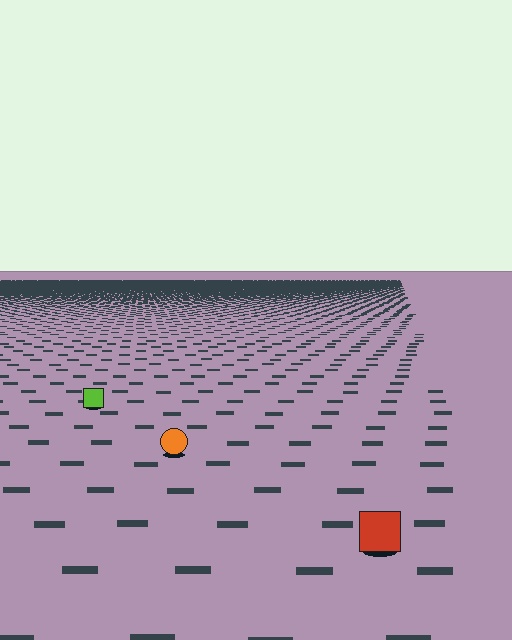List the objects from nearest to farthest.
From nearest to farthest: the red square, the orange circle, the lime square.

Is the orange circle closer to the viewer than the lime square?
Yes. The orange circle is closer — you can tell from the texture gradient: the ground texture is coarser near it.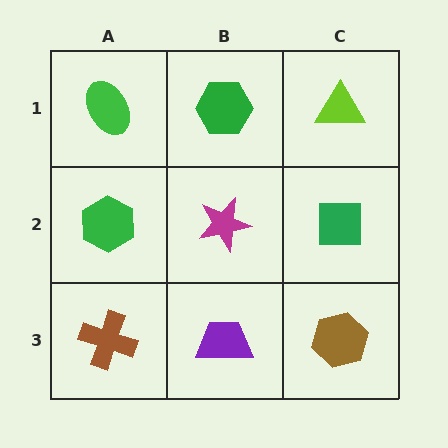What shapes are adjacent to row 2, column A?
A green ellipse (row 1, column A), a brown cross (row 3, column A), a magenta star (row 2, column B).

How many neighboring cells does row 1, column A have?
2.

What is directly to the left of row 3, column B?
A brown cross.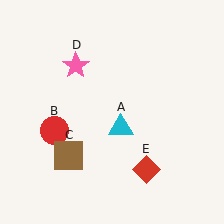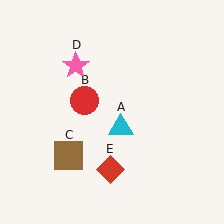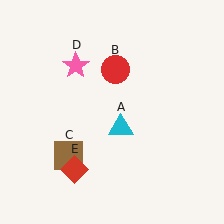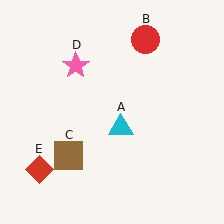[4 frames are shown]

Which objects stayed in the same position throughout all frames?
Cyan triangle (object A) and brown square (object C) and pink star (object D) remained stationary.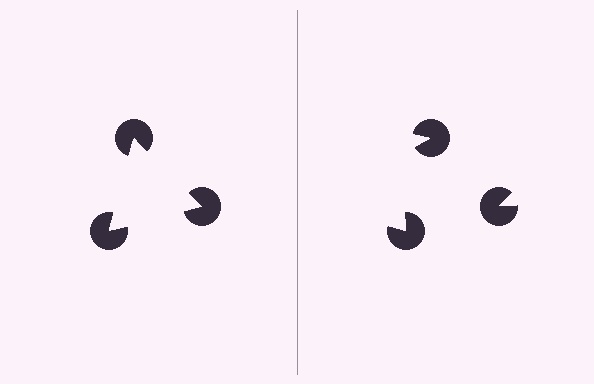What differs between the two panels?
The pac-man discs are positioned identically on both sides; only the wedge orientations differ. On the left they align to a triangle; on the right they are misaligned.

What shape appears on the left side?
An illusory triangle.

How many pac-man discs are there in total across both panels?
6 — 3 on each side.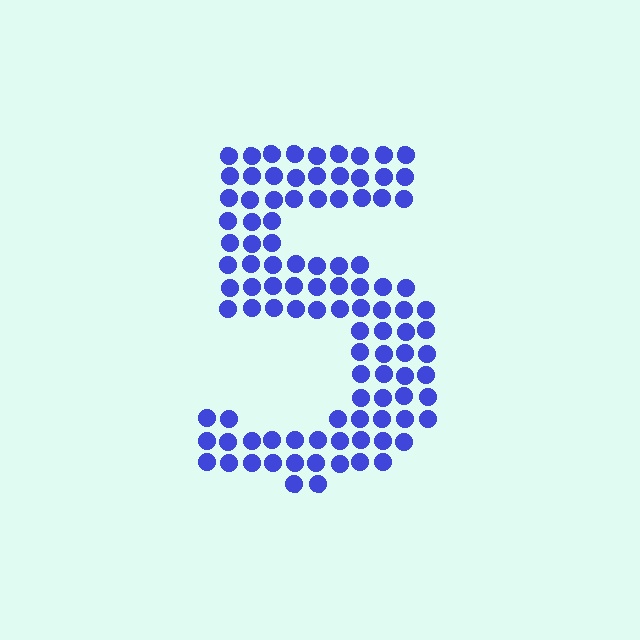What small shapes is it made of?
It is made of small circles.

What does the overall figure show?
The overall figure shows the digit 5.